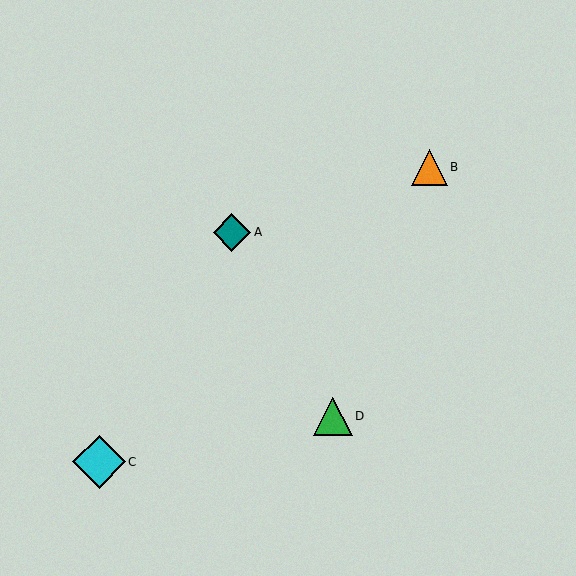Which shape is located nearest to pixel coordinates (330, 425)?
The green triangle (labeled D) at (333, 416) is nearest to that location.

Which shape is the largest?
The cyan diamond (labeled C) is the largest.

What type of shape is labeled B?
Shape B is an orange triangle.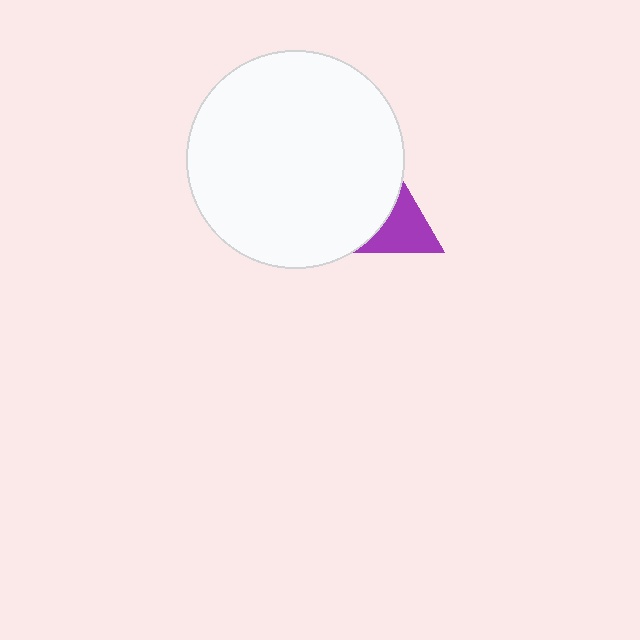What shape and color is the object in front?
The object in front is a white circle.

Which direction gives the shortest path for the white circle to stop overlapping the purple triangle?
Moving left gives the shortest separation.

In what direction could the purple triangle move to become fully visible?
The purple triangle could move right. That would shift it out from behind the white circle entirely.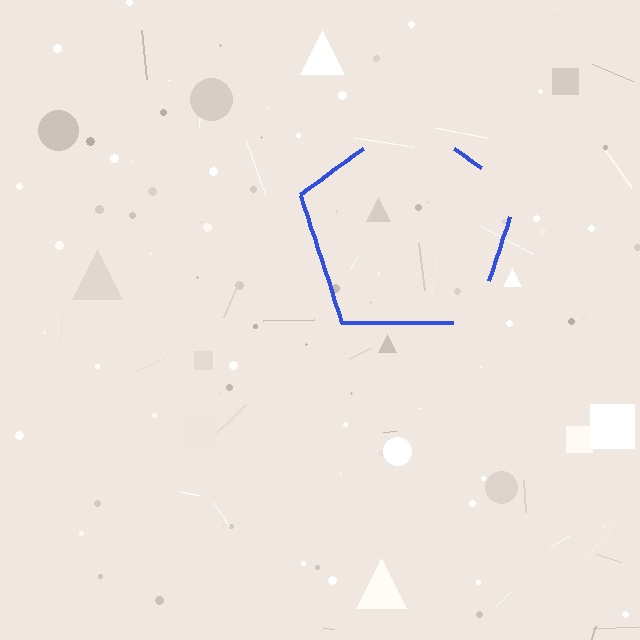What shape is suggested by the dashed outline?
The dashed outline suggests a pentagon.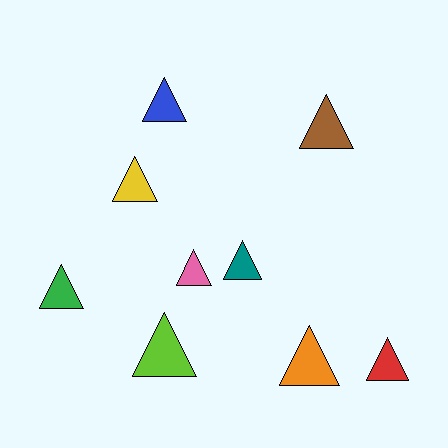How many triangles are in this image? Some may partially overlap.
There are 9 triangles.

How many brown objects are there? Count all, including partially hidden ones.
There is 1 brown object.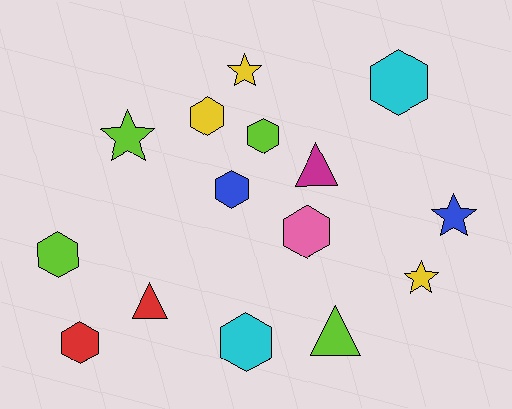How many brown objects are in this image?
There are no brown objects.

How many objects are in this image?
There are 15 objects.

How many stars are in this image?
There are 4 stars.